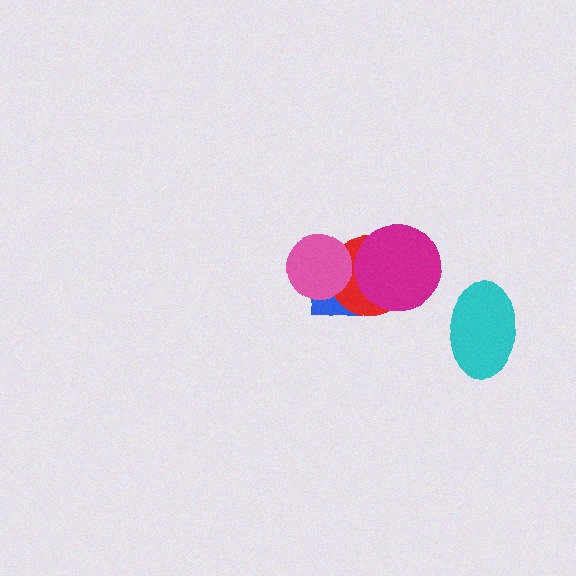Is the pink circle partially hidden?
No, no other shape covers it.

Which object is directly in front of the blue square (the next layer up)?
The red circle is directly in front of the blue square.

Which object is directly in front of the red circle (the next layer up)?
The magenta circle is directly in front of the red circle.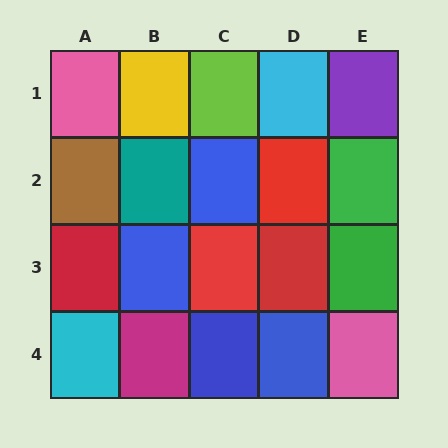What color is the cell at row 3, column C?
Red.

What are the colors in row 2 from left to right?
Brown, teal, blue, red, green.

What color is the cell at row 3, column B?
Blue.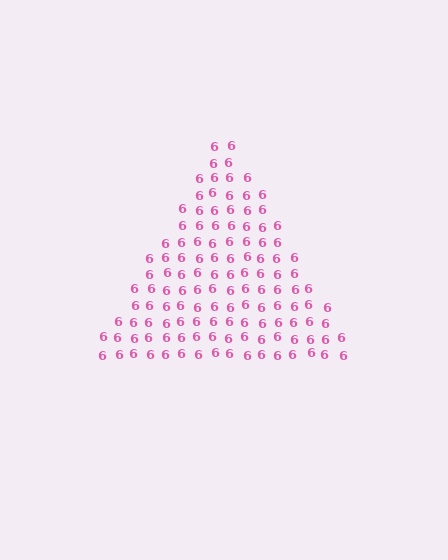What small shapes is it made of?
It is made of small digit 6's.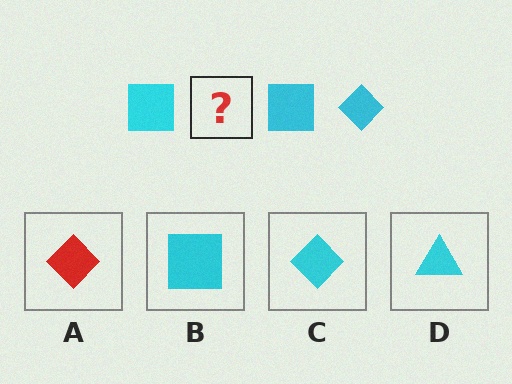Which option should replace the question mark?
Option C.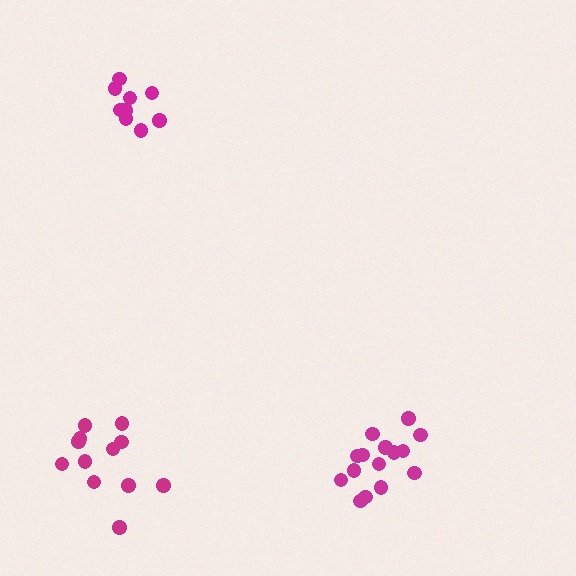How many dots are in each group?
Group 1: 15 dots, Group 2: 9 dots, Group 3: 12 dots (36 total).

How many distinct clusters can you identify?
There are 3 distinct clusters.